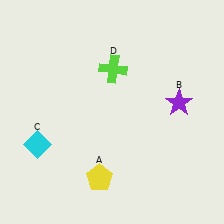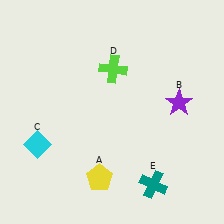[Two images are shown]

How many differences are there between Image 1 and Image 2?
There is 1 difference between the two images.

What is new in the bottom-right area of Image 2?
A teal cross (E) was added in the bottom-right area of Image 2.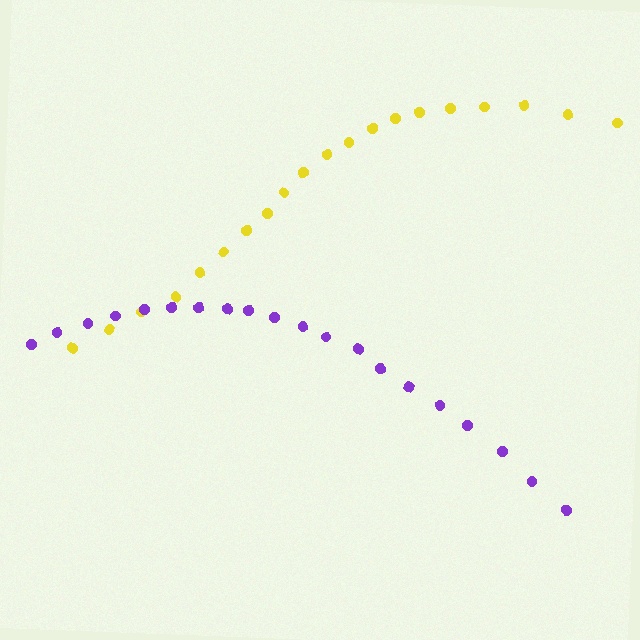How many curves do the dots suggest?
There are 2 distinct paths.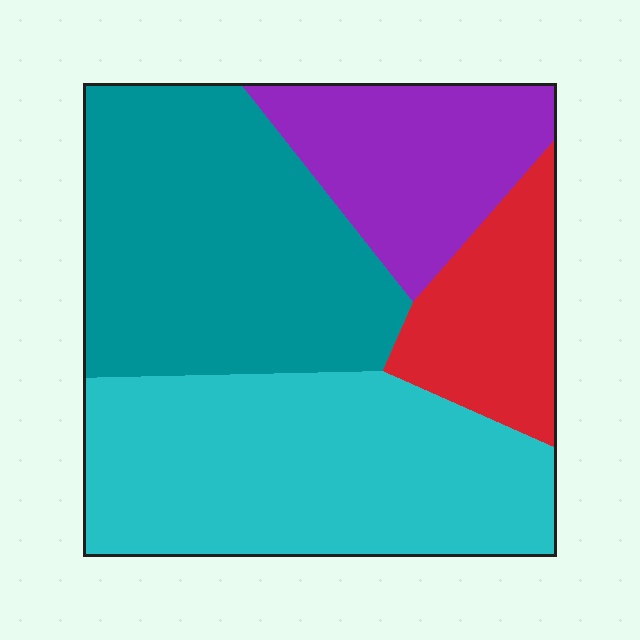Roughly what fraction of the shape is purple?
Purple takes up less than a quarter of the shape.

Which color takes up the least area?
Red, at roughly 15%.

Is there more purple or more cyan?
Cyan.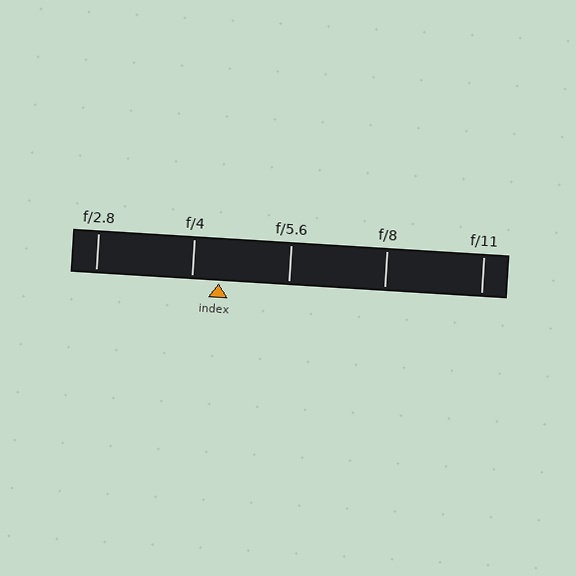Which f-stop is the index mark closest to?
The index mark is closest to f/4.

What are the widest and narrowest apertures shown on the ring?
The widest aperture shown is f/2.8 and the narrowest is f/11.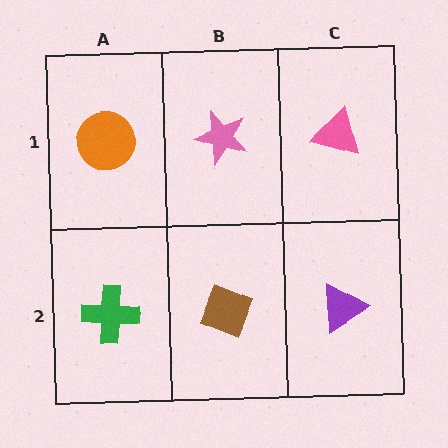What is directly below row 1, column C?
A purple triangle.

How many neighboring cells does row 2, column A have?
2.